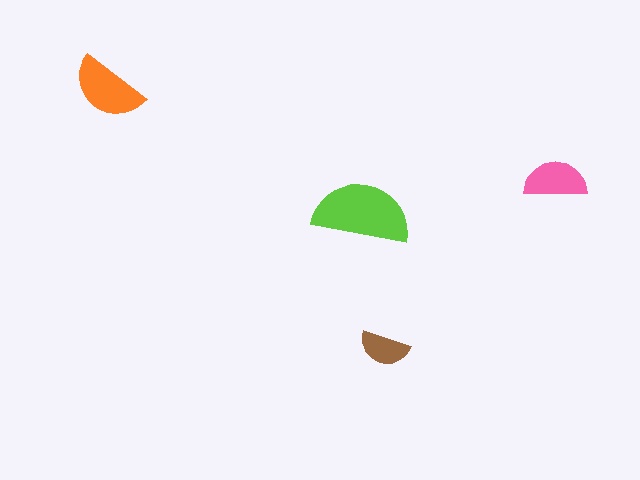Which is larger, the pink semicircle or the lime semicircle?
The lime one.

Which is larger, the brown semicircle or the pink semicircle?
The pink one.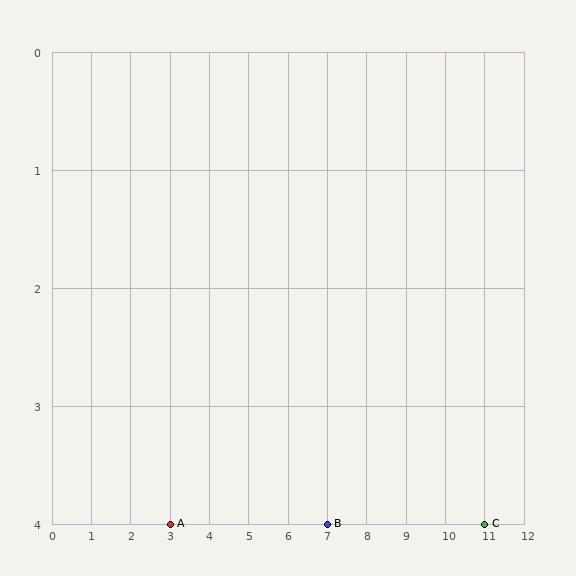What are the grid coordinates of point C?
Point C is at grid coordinates (11, 4).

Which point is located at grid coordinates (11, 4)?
Point C is at (11, 4).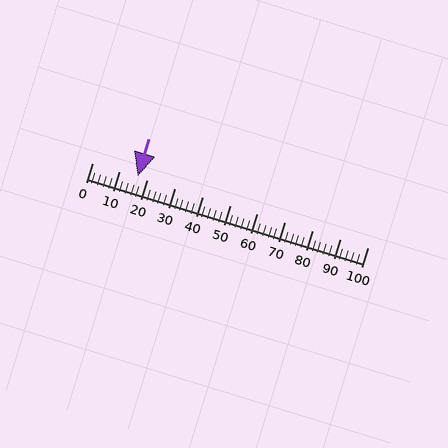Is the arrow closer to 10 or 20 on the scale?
The arrow is closer to 20.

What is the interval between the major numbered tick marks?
The major tick marks are spaced 10 units apart.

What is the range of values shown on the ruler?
The ruler shows values from 0 to 100.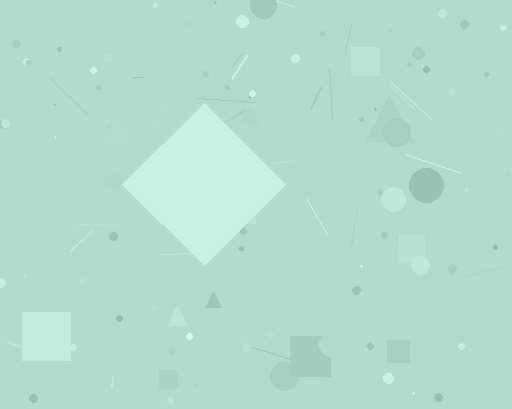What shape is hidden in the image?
A diamond is hidden in the image.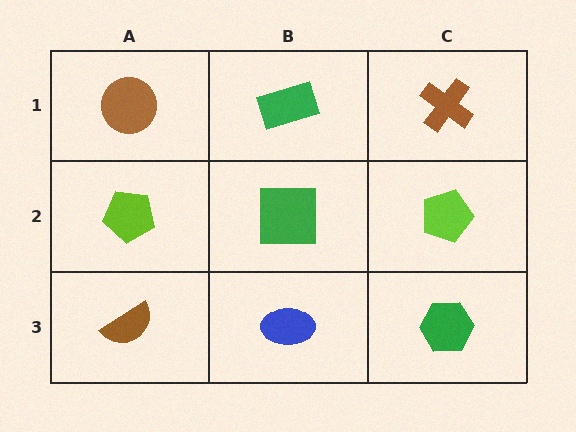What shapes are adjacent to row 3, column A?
A lime pentagon (row 2, column A), a blue ellipse (row 3, column B).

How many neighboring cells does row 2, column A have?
3.